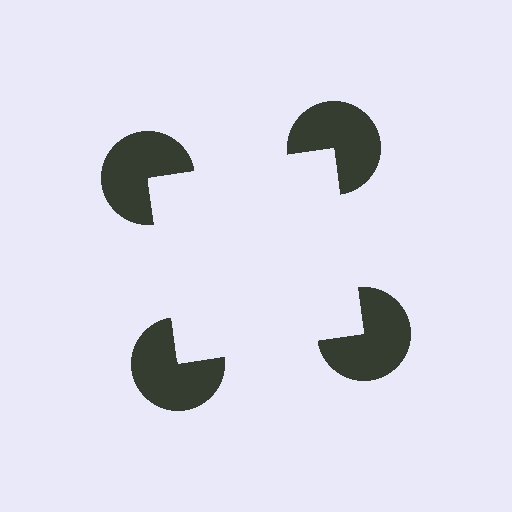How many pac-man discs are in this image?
There are 4 — one at each vertex of the illusory square.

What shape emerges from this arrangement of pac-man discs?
An illusory square — its edges are inferred from the aligned wedge cuts in the pac-man discs, not physically drawn.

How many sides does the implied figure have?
4 sides.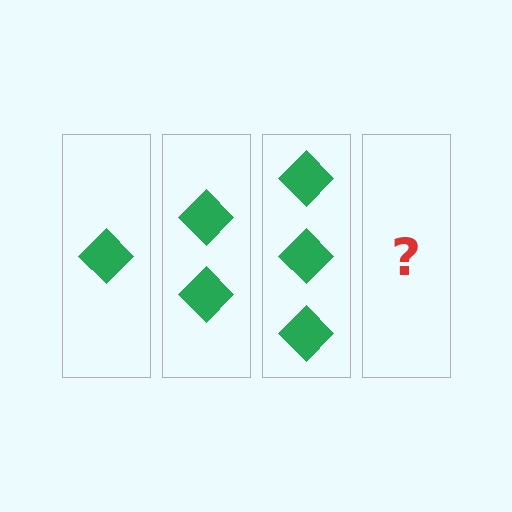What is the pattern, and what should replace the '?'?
The pattern is that each step adds one more diamond. The '?' should be 4 diamonds.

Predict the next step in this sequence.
The next step is 4 diamonds.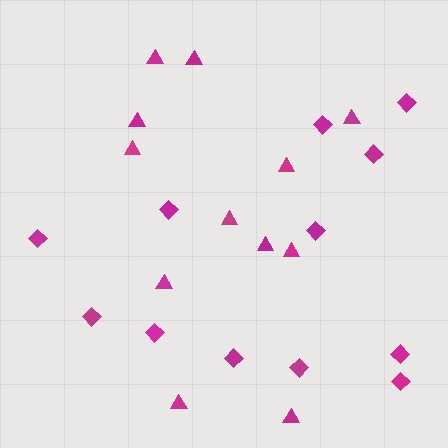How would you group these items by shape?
There are 2 groups: one group of triangles (12) and one group of diamonds (12).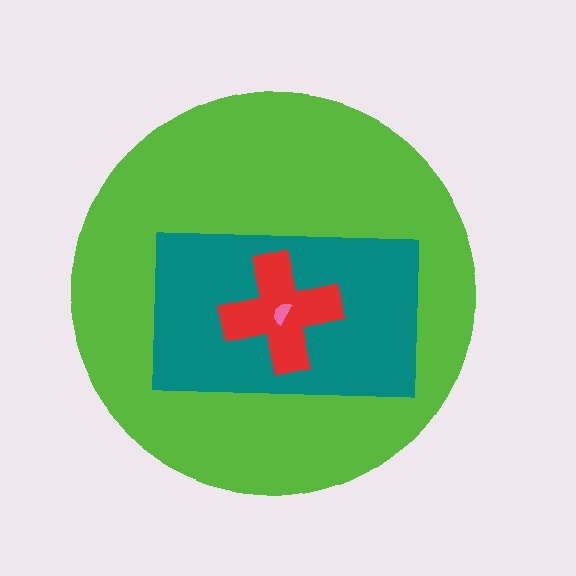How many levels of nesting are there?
4.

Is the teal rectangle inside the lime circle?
Yes.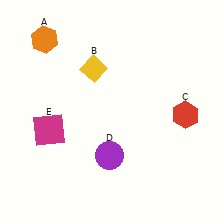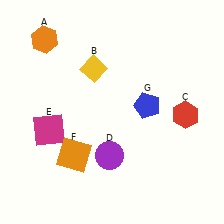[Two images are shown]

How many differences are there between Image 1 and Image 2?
There are 2 differences between the two images.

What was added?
An orange square (F), a blue pentagon (G) were added in Image 2.